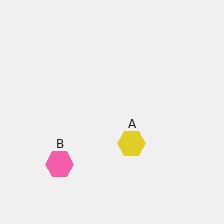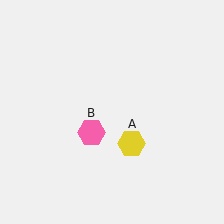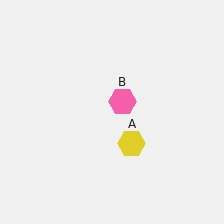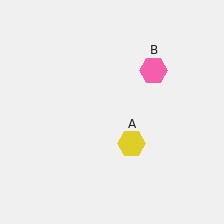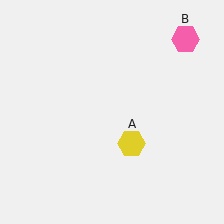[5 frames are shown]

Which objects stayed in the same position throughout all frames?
Yellow hexagon (object A) remained stationary.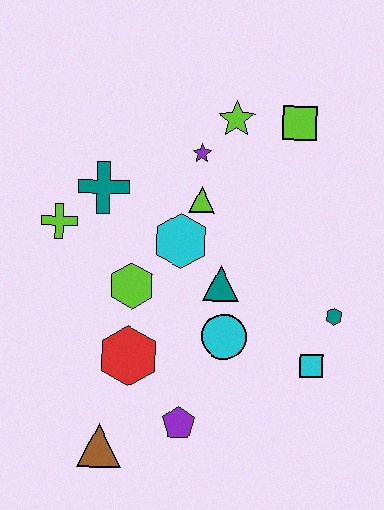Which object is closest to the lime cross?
The teal cross is closest to the lime cross.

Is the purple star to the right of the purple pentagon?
Yes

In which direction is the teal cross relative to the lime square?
The teal cross is to the left of the lime square.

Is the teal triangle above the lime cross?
No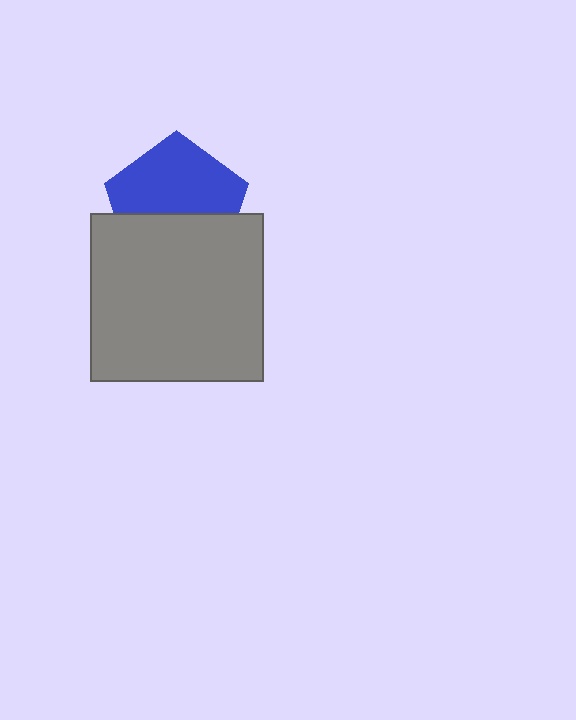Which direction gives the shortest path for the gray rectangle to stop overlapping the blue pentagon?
Moving down gives the shortest separation.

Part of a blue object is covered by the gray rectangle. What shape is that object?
It is a pentagon.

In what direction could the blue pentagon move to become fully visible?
The blue pentagon could move up. That would shift it out from behind the gray rectangle entirely.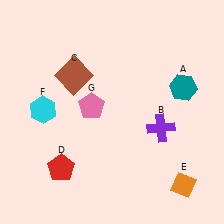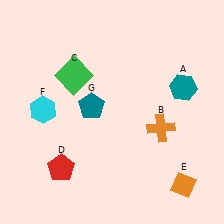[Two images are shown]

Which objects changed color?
B changed from purple to orange. C changed from brown to green. G changed from pink to teal.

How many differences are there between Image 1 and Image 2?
There are 3 differences between the two images.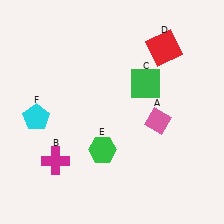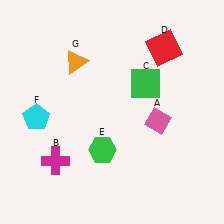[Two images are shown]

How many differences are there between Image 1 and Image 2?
There is 1 difference between the two images.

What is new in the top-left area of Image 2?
An orange triangle (G) was added in the top-left area of Image 2.